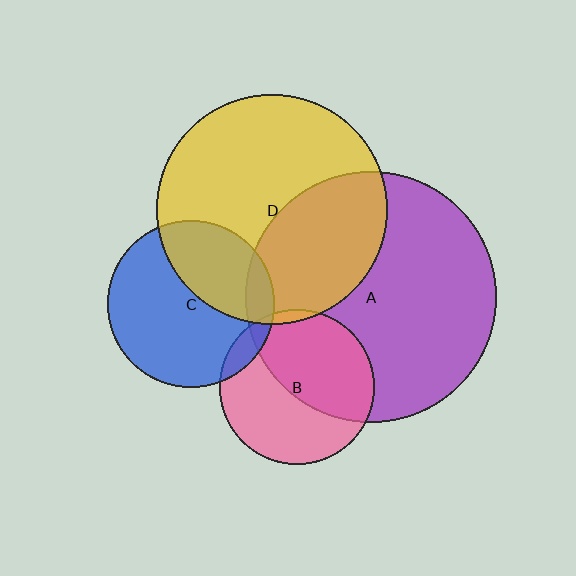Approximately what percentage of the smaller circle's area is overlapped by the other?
Approximately 50%.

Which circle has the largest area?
Circle A (purple).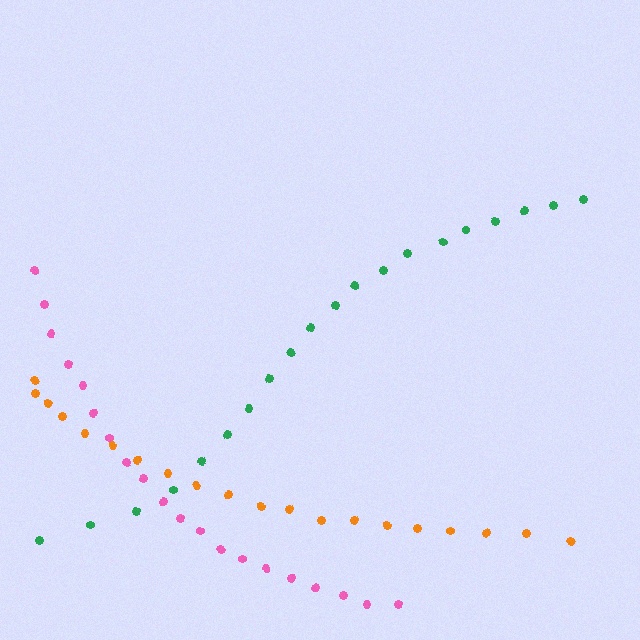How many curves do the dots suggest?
There are 3 distinct paths.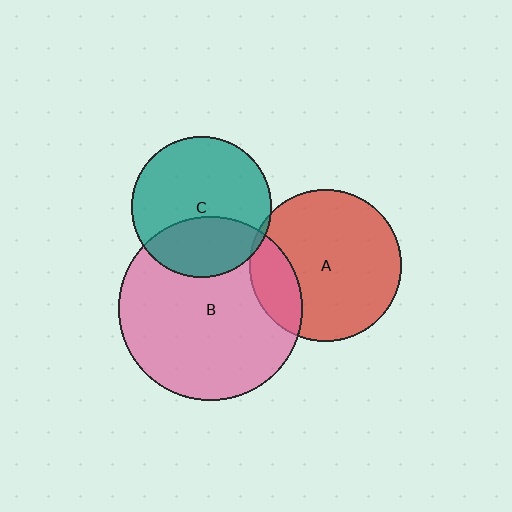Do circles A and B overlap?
Yes.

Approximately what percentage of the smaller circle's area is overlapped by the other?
Approximately 20%.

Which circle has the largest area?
Circle B (pink).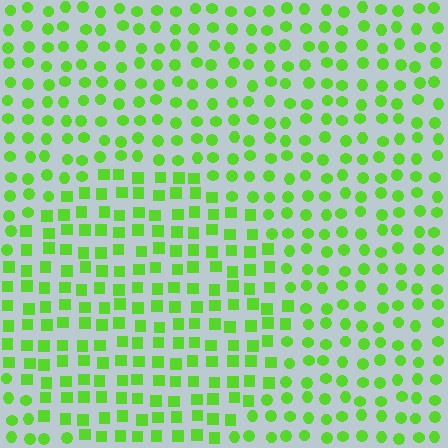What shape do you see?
I see a circle.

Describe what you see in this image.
The image is filled with small lime elements arranged in a uniform grid. A circle-shaped region contains squares, while the surrounding area contains circles. The boundary is defined purely by the change in element shape.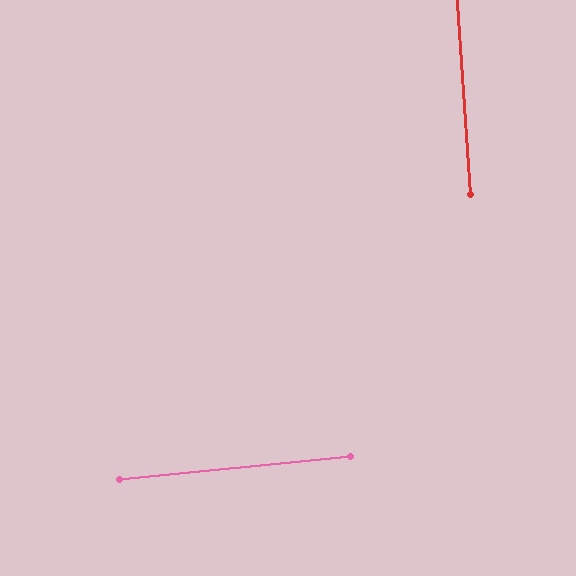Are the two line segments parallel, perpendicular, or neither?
Perpendicular — they meet at approximately 88°.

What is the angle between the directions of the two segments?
Approximately 88 degrees.